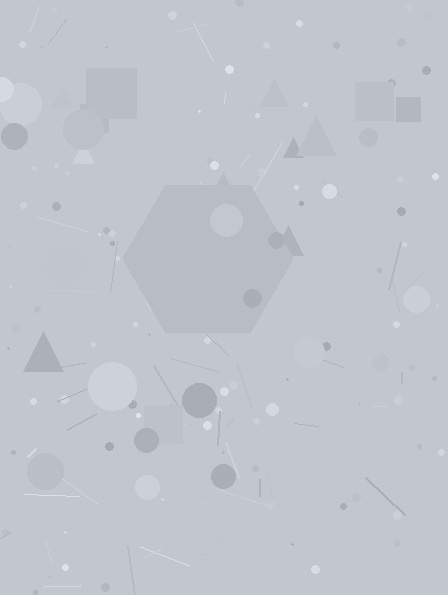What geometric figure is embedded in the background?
A hexagon is embedded in the background.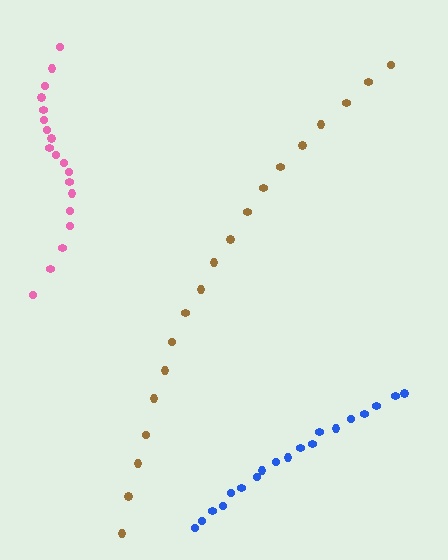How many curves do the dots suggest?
There are 3 distinct paths.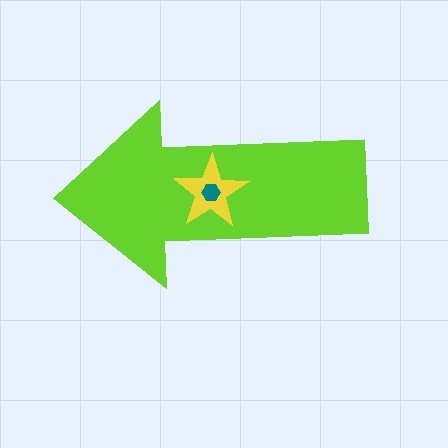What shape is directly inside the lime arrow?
The yellow star.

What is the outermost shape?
The lime arrow.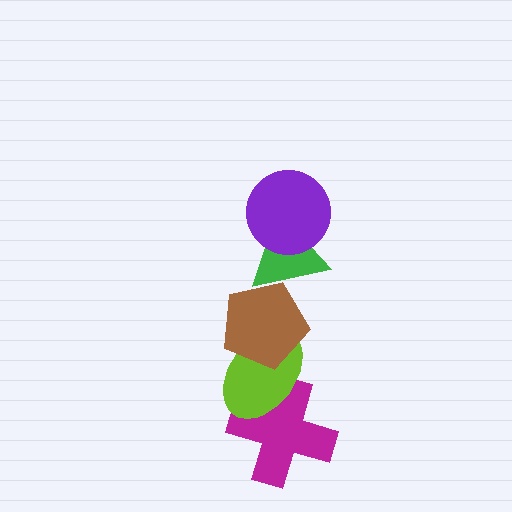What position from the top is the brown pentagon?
The brown pentagon is 3rd from the top.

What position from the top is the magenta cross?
The magenta cross is 5th from the top.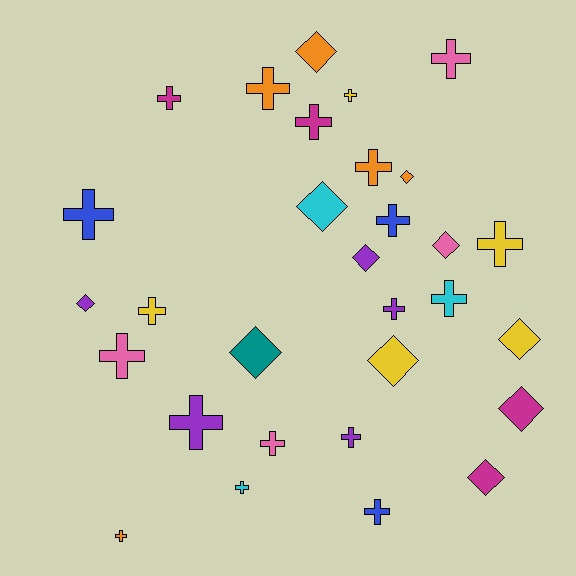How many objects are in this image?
There are 30 objects.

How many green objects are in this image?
There are no green objects.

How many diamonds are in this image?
There are 11 diamonds.